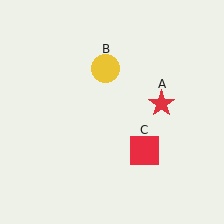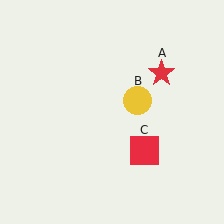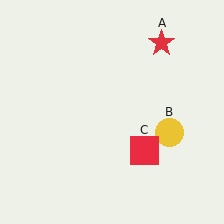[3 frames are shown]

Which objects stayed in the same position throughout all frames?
Red square (object C) remained stationary.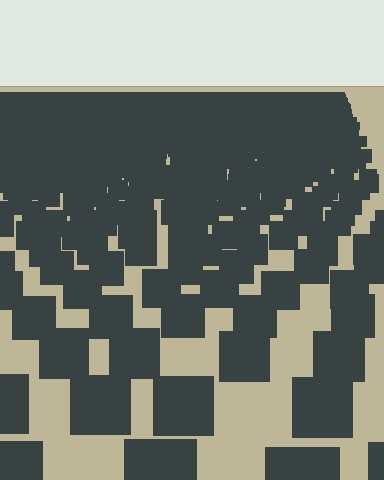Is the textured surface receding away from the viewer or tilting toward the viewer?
The surface is receding away from the viewer. Texture elements get smaller and denser toward the top.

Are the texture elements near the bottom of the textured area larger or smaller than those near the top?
Larger. Near the bottom, elements are closer to the viewer and appear at a bigger on-screen size.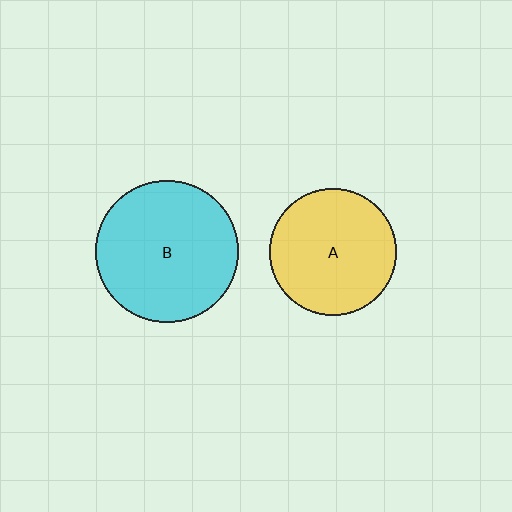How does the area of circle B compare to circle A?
Approximately 1.3 times.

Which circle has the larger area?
Circle B (cyan).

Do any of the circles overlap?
No, none of the circles overlap.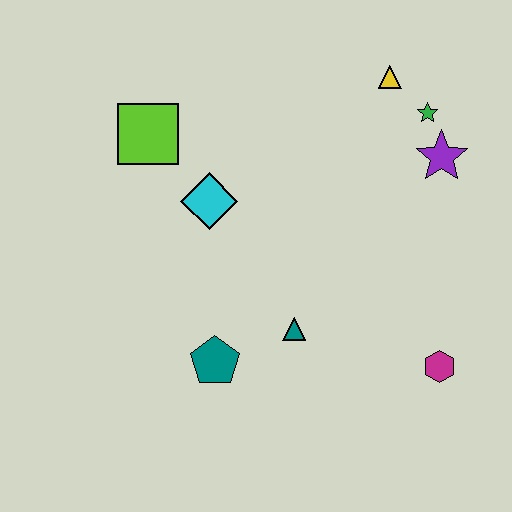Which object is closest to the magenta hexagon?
The teal triangle is closest to the magenta hexagon.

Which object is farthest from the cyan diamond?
The magenta hexagon is farthest from the cyan diamond.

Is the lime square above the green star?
No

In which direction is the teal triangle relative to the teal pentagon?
The teal triangle is to the right of the teal pentagon.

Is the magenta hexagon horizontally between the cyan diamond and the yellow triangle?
No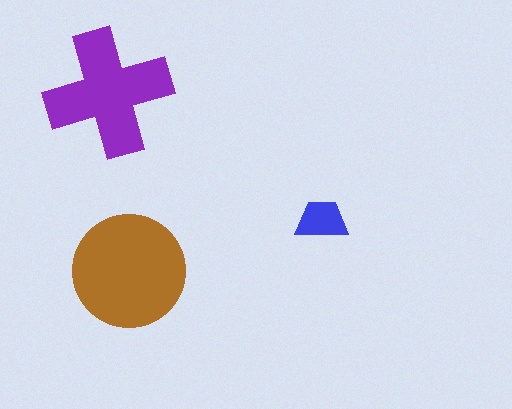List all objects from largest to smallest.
The brown circle, the purple cross, the blue trapezoid.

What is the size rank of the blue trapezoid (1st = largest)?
3rd.